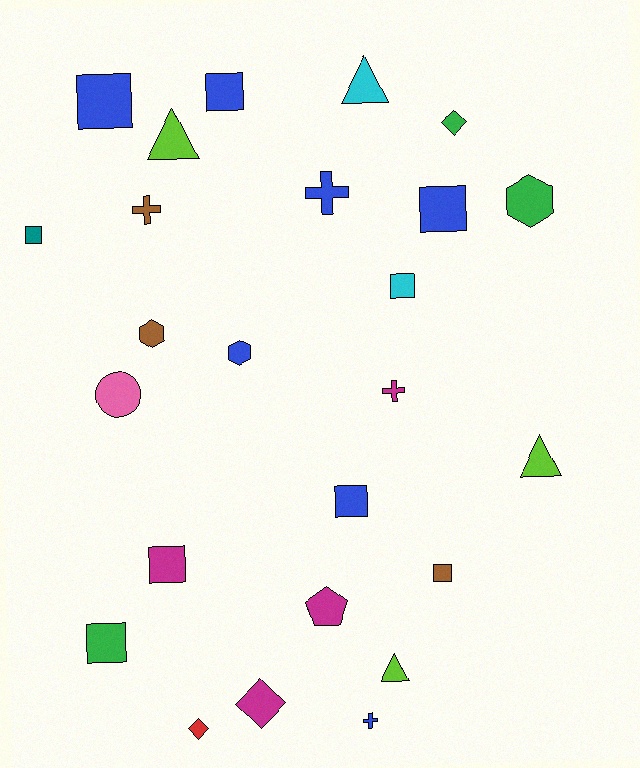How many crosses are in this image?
There are 4 crosses.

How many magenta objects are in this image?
There are 4 magenta objects.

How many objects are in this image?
There are 25 objects.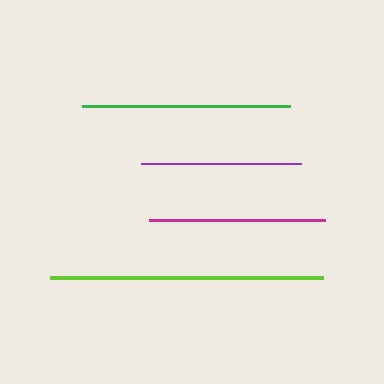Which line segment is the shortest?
The purple line is the shortest at approximately 160 pixels.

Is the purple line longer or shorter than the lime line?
The lime line is longer than the purple line.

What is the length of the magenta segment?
The magenta segment is approximately 176 pixels long.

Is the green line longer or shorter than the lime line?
The lime line is longer than the green line.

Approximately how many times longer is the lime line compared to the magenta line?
The lime line is approximately 1.5 times the length of the magenta line.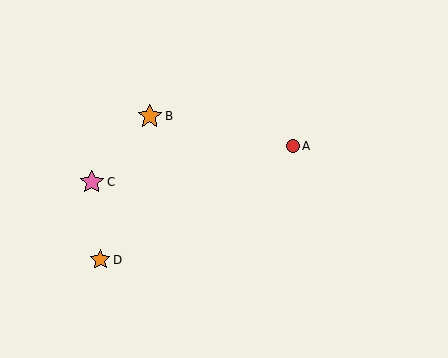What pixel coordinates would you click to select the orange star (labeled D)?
Click at (100, 260) to select the orange star D.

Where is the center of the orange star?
The center of the orange star is at (100, 260).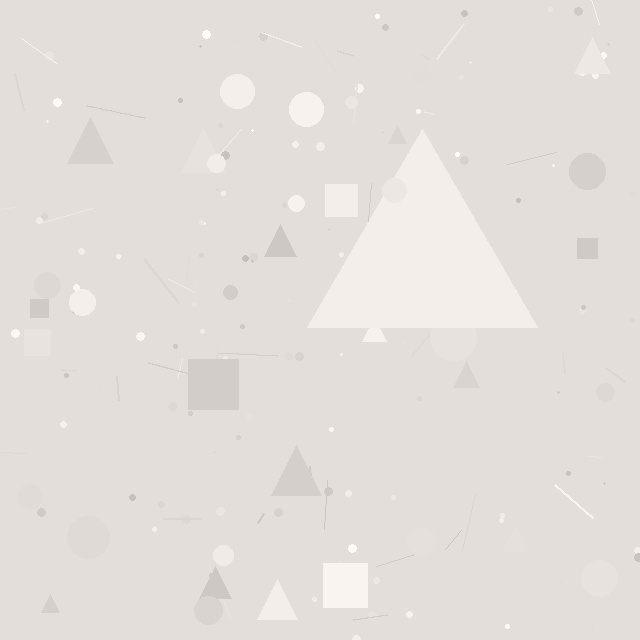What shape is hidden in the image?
A triangle is hidden in the image.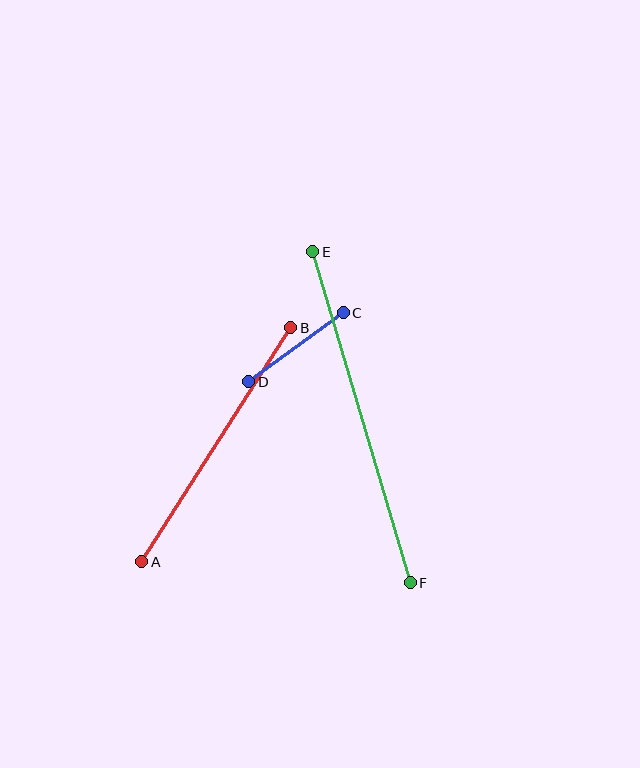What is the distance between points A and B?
The distance is approximately 277 pixels.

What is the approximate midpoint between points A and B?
The midpoint is at approximately (216, 445) pixels.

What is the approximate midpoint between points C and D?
The midpoint is at approximately (296, 347) pixels.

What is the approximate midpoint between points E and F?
The midpoint is at approximately (361, 417) pixels.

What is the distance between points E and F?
The distance is approximately 345 pixels.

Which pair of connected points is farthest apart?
Points E and F are farthest apart.